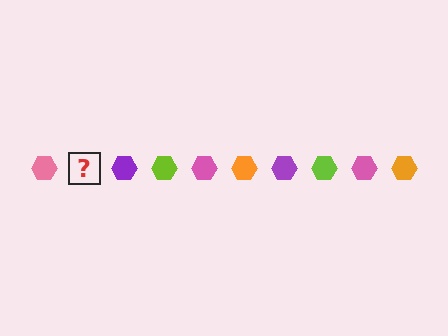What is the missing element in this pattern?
The missing element is an orange hexagon.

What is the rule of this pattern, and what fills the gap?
The rule is that the pattern cycles through pink, orange, purple, lime hexagons. The gap should be filled with an orange hexagon.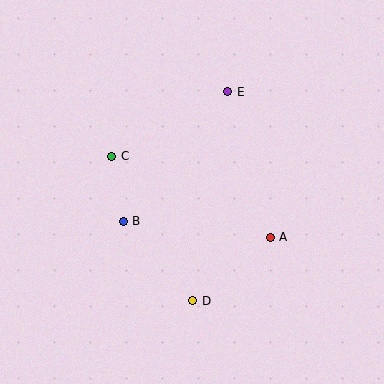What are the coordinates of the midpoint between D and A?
The midpoint between D and A is at (232, 269).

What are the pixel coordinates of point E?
Point E is at (228, 92).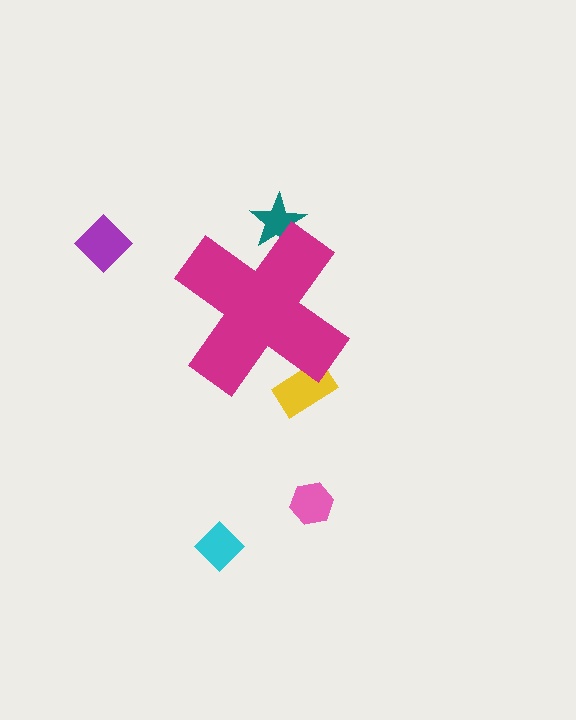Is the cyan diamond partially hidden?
No, the cyan diamond is fully visible.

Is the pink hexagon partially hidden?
No, the pink hexagon is fully visible.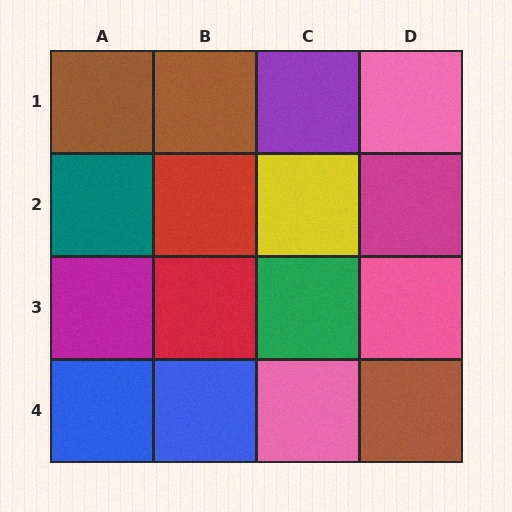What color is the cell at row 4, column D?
Brown.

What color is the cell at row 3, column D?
Pink.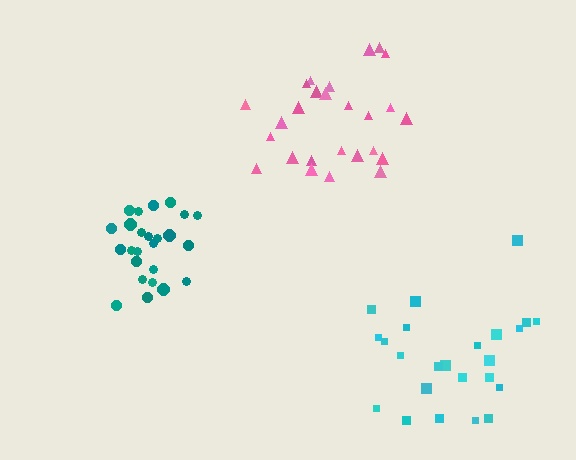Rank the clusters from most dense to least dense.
teal, pink, cyan.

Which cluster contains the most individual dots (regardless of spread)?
Pink (26).